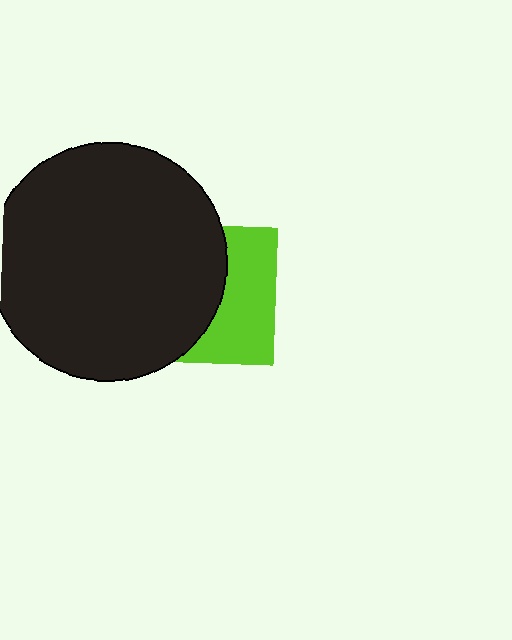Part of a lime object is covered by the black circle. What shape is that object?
It is a square.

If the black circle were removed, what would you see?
You would see the complete lime square.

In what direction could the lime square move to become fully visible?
The lime square could move right. That would shift it out from behind the black circle entirely.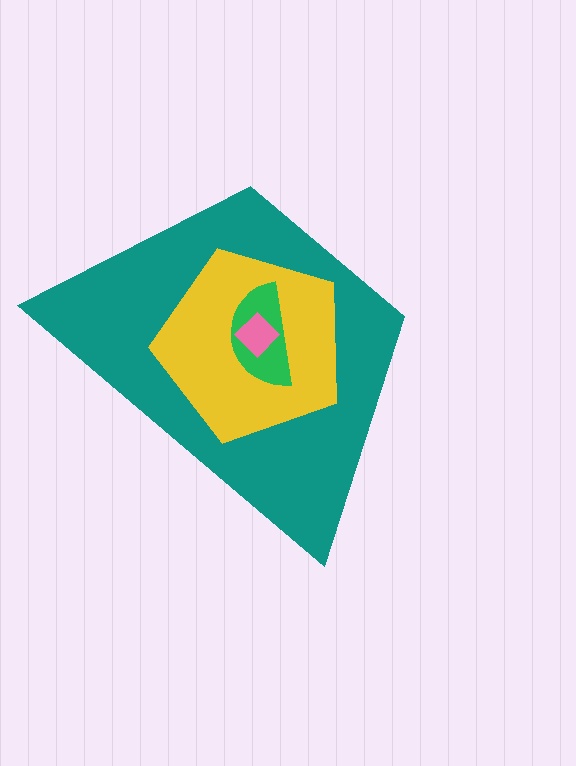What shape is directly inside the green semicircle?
The pink diamond.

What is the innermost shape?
The pink diamond.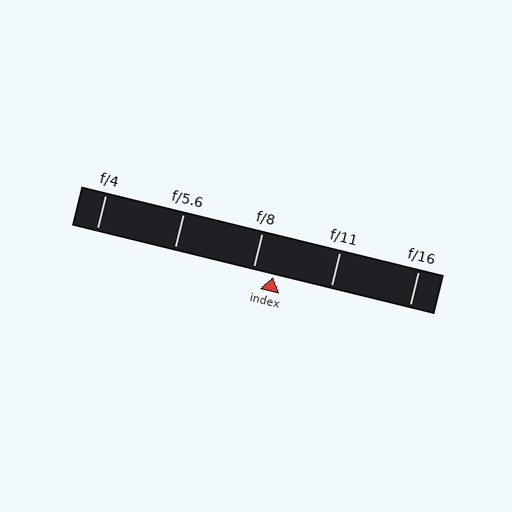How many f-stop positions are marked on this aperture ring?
There are 5 f-stop positions marked.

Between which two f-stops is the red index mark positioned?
The index mark is between f/8 and f/11.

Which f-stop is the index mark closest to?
The index mark is closest to f/8.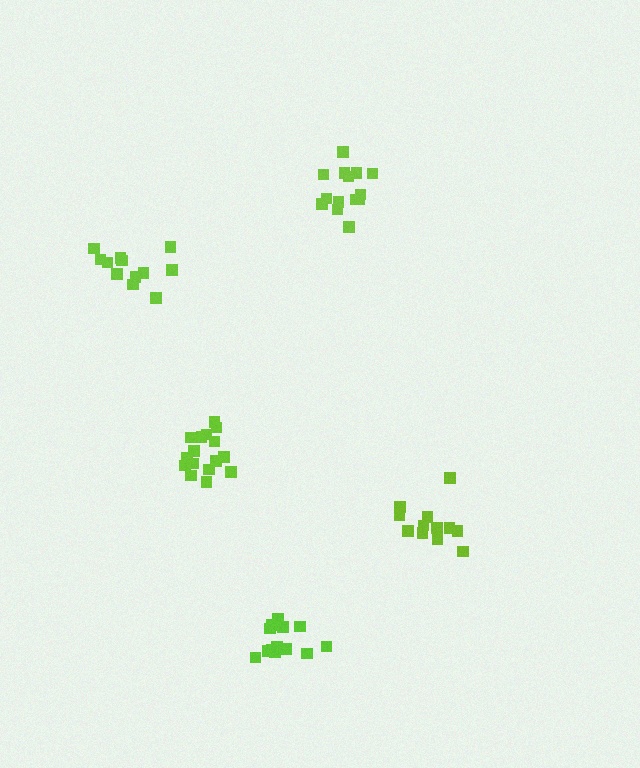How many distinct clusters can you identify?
There are 5 distinct clusters.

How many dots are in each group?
Group 1: 16 dots, Group 2: 12 dots, Group 3: 14 dots, Group 4: 12 dots, Group 5: 13 dots (67 total).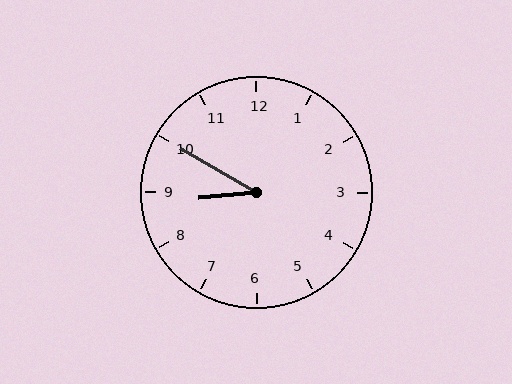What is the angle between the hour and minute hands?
Approximately 35 degrees.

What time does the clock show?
8:50.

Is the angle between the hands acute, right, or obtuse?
It is acute.